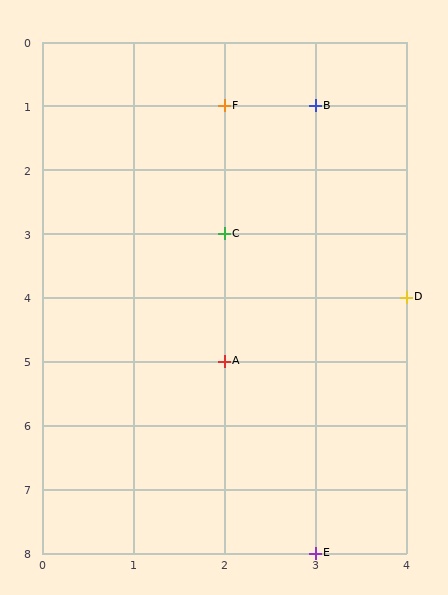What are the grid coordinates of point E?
Point E is at grid coordinates (3, 8).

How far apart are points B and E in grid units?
Points B and E are 7 rows apart.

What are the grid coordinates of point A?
Point A is at grid coordinates (2, 5).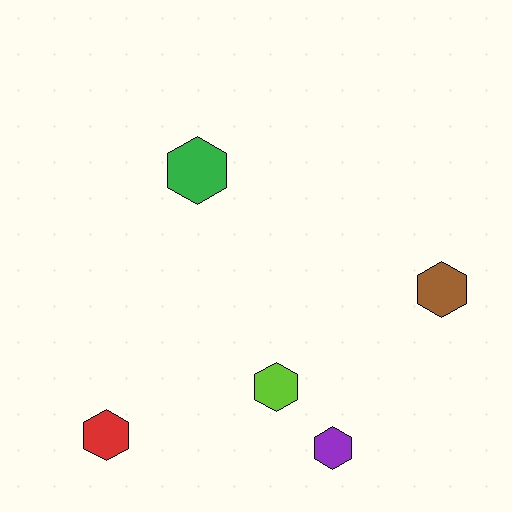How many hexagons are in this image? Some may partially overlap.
There are 5 hexagons.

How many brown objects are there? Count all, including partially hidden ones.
There is 1 brown object.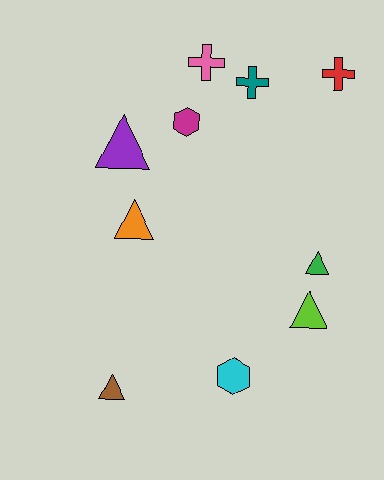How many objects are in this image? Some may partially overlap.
There are 10 objects.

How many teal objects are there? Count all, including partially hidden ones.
There is 1 teal object.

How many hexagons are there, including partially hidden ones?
There are 2 hexagons.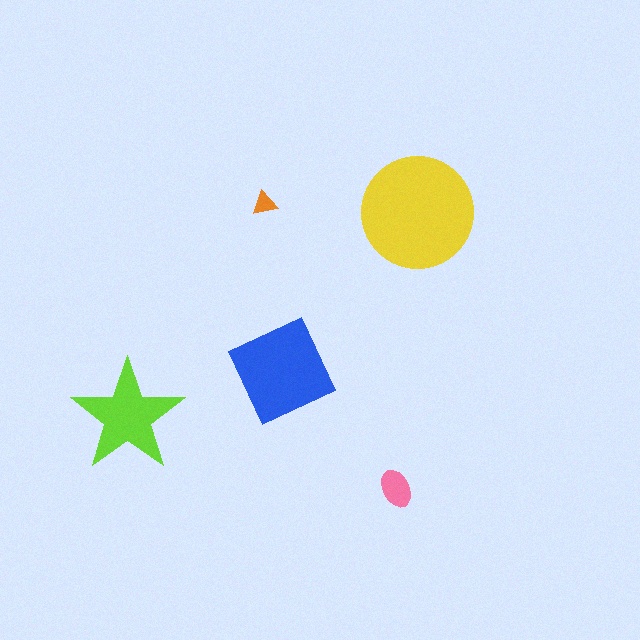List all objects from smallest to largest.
The orange triangle, the pink ellipse, the lime star, the blue diamond, the yellow circle.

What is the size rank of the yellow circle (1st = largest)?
1st.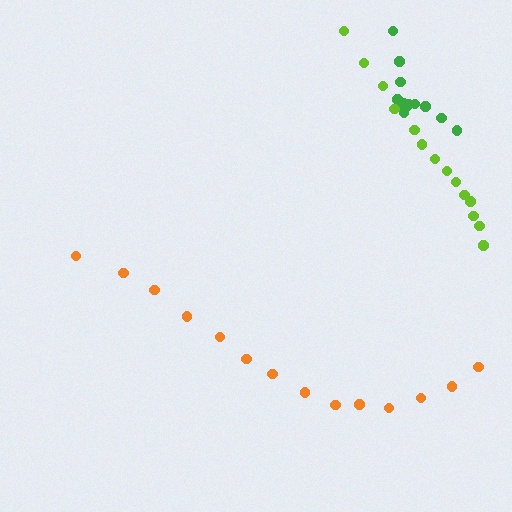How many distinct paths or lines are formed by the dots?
There are 3 distinct paths.